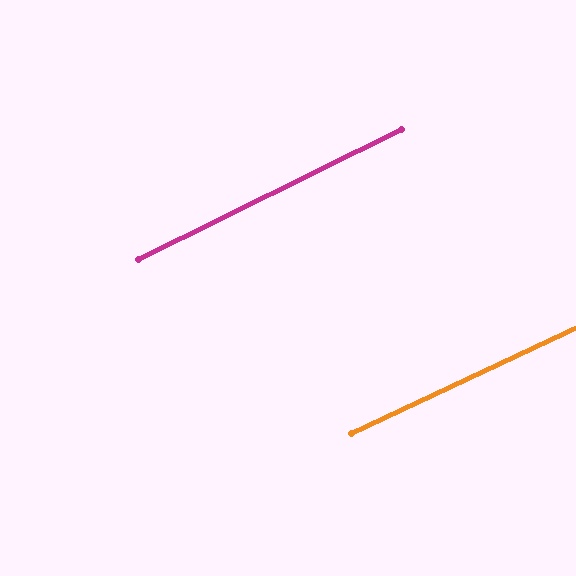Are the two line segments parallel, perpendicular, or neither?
Parallel — their directions differ by only 1.5°.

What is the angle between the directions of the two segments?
Approximately 2 degrees.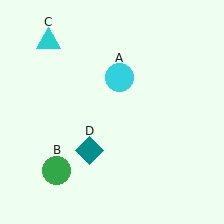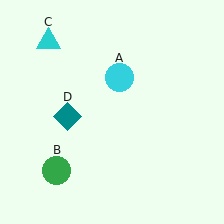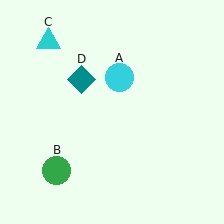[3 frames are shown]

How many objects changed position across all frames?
1 object changed position: teal diamond (object D).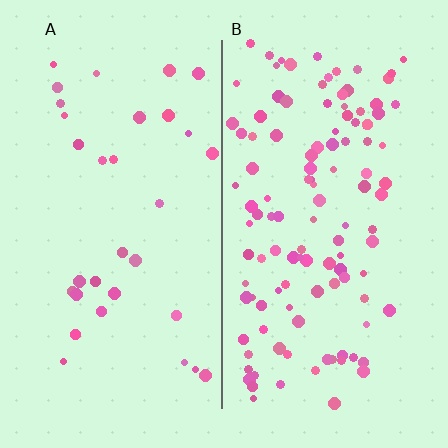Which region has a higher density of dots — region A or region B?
B (the right).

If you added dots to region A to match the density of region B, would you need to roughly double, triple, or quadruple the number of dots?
Approximately quadruple.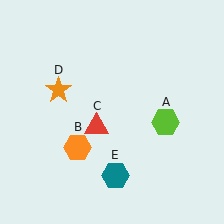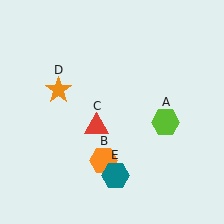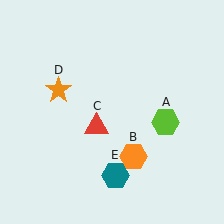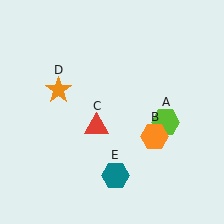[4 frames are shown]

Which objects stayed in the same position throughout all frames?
Lime hexagon (object A) and red triangle (object C) and orange star (object D) and teal hexagon (object E) remained stationary.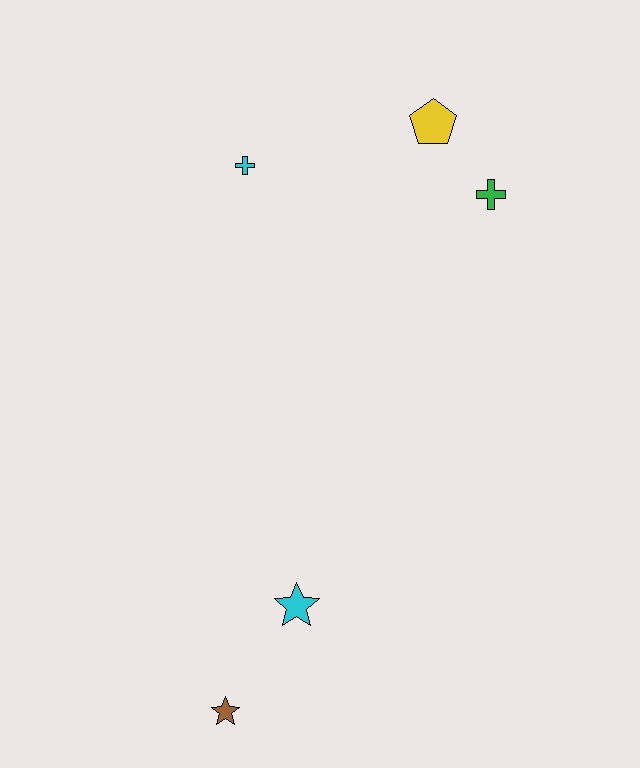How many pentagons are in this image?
There is 1 pentagon.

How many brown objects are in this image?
There is 1 brown object.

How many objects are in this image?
There are 5 objects.